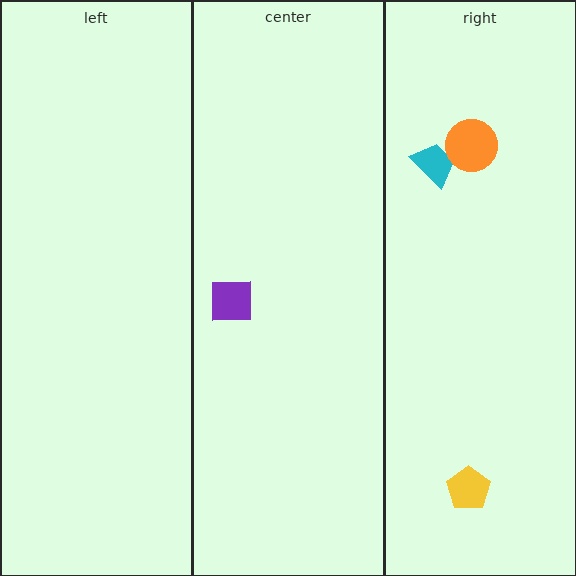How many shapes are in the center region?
1.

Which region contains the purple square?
The center region.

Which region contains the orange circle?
The right region.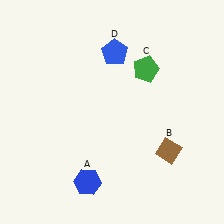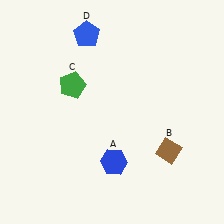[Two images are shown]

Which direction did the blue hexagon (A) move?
The blue hexagon (A) moved right.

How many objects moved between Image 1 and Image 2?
3 objects moved between the two images.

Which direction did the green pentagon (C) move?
The green pentagon (C) moved left.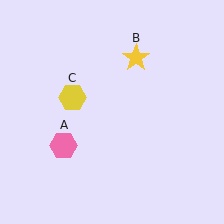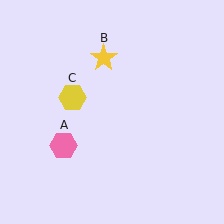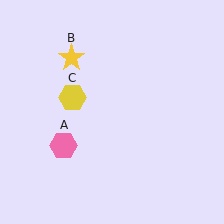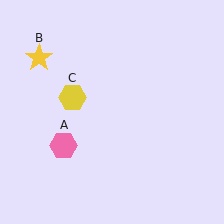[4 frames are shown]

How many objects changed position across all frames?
1 object changed position: yellow star (object B).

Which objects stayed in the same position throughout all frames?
Pink hexagon (object A) and yellow hexagon (object C) remained stationary.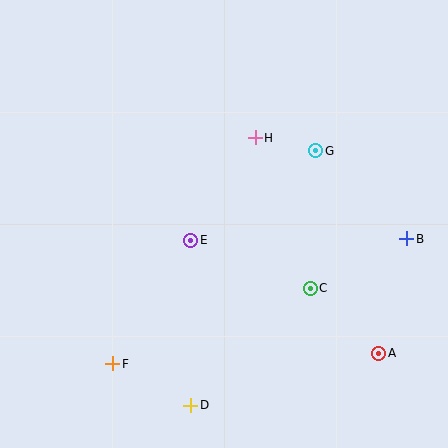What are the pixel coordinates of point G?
Point G is at (316, 151).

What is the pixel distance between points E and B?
The distance between E and B is 216 pixels.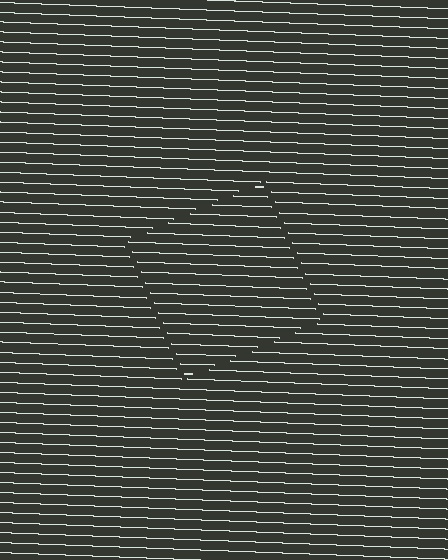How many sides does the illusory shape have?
4 sides — the line-ends trace a square.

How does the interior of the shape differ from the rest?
The interior of the shape contains the same grating, shifted by half a period — the contour is defined by the phase discontinuity where line-ends from the inner and outer gratings abut.